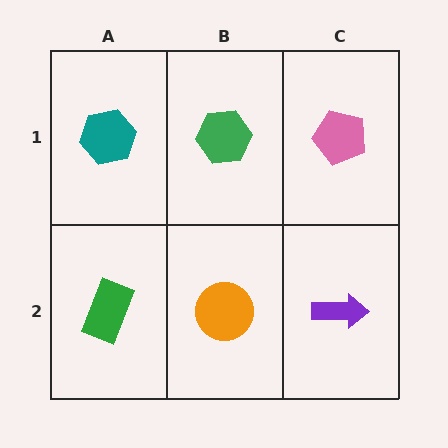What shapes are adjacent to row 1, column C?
A purple arrow (row 2, column C), a green hexagon (row 1, column B).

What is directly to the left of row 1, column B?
A teal hexagon.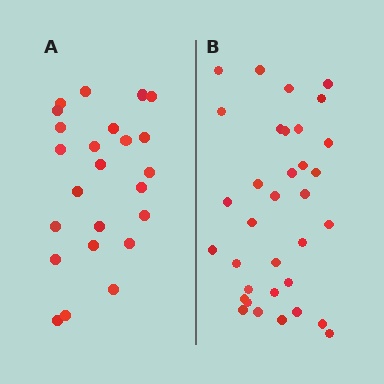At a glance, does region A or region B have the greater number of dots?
Region B (the right region) has more dots.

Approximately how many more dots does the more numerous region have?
Region B has roughly 10 or so more dots than region A.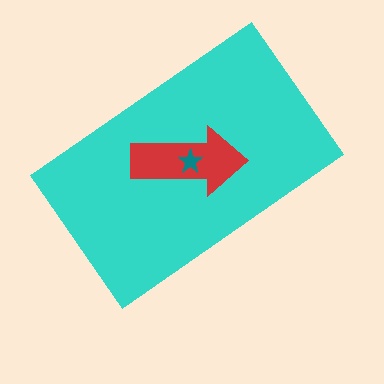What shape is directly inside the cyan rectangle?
The red arrow.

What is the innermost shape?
The teal star.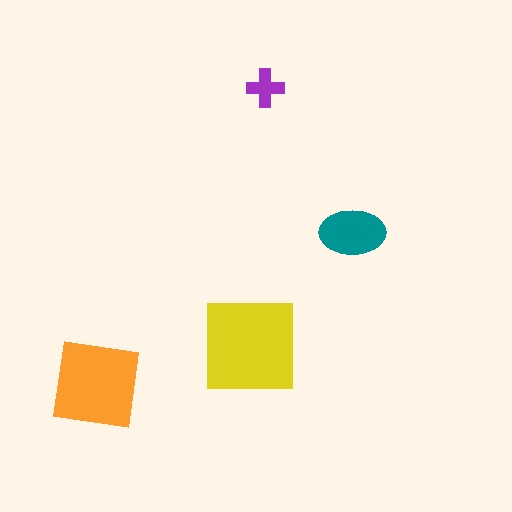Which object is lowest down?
The orange square is bottommost.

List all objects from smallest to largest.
The purple cross, the teal ellipse, the orange square, the yellow square.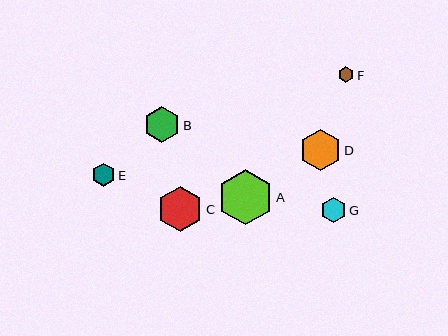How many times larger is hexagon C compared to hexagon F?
Hexagon C is approximately 2.9 times the size of hexagon F.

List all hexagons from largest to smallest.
From largest to smallest: A, C, D, B, G, E, F.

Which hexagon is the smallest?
Hexagon F is the smallest with a size of approximately 16 pixels.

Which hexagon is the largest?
Hexagon A is the largest with a size of approximately 56 pixels.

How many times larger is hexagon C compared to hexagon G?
Hexagon C is approximately 1.8 times the size of hexagon G.